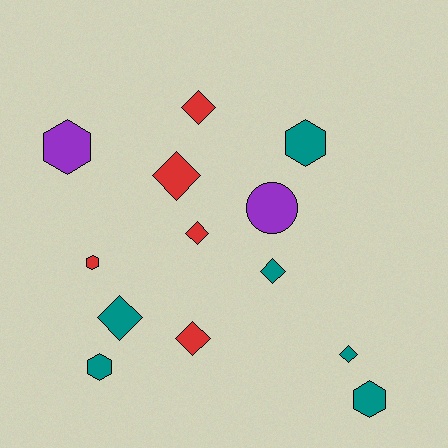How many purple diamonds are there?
There are no purple diamonds.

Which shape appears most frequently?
Diamond, with 7 objects.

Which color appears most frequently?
Teal, with 6 objects.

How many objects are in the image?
There are 13 objects.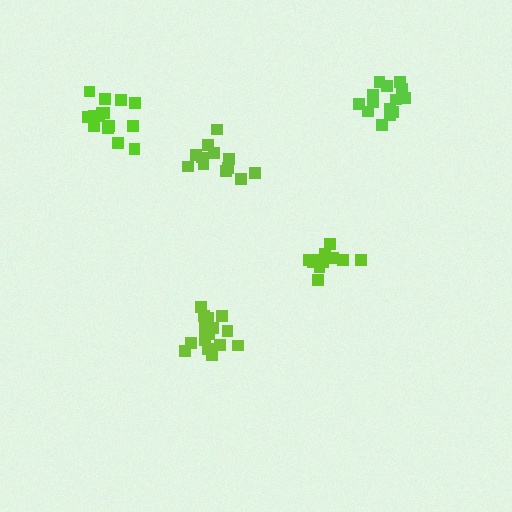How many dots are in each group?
Group 1: 15 dots, Group 2: 12 dots, Group 3: 16 dots, Group 4: 12 dots, Group 5: 14 dots (69 total).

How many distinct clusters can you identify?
There are 5 distinct clusters.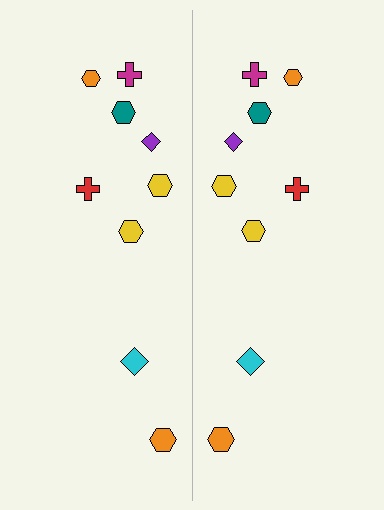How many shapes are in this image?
There are 18 shapes in this image.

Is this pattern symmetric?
Yes, this pattern has bilateral (reflection) symmetry.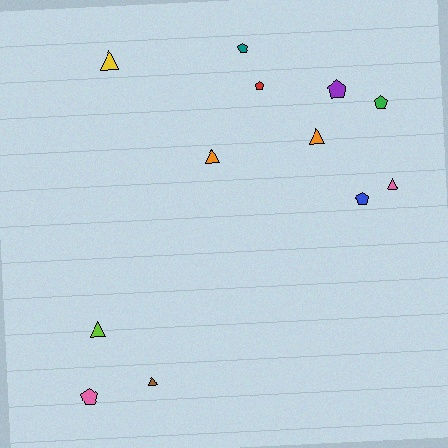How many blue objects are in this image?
There is 1 blue object.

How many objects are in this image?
There are 12 objects.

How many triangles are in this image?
There are 6 triangles.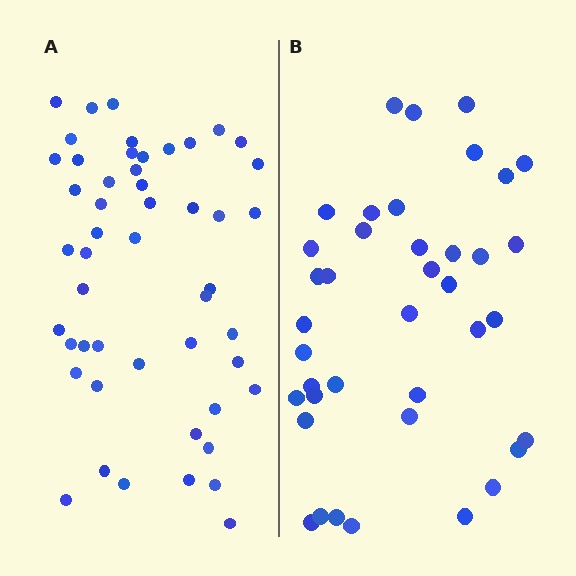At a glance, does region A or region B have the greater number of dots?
Region A (the left region) has more dots.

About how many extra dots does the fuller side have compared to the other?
Region A has roughly 12 or so more dots than region B.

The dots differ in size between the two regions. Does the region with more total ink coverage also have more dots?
No. Region B has more total ink coverage because its dots are larger, but region A actually contains more individual dots. Total area can be misleading — the number of items is what matters here.